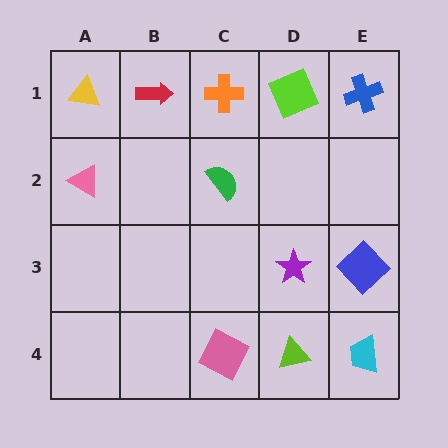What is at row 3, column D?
A purple star.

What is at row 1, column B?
A red arrow.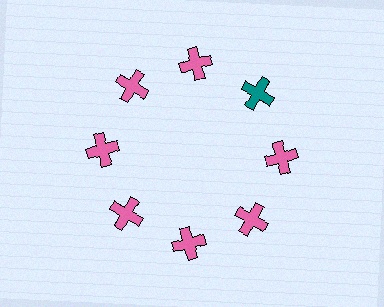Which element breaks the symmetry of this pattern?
The teal cross at roughly the 2 o'clock position breaks the symmetry. All other shapes are pink crosses.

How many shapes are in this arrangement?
There are 8 shapes arranged in a ring pattern.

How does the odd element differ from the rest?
It has a different color: teal instead of pink.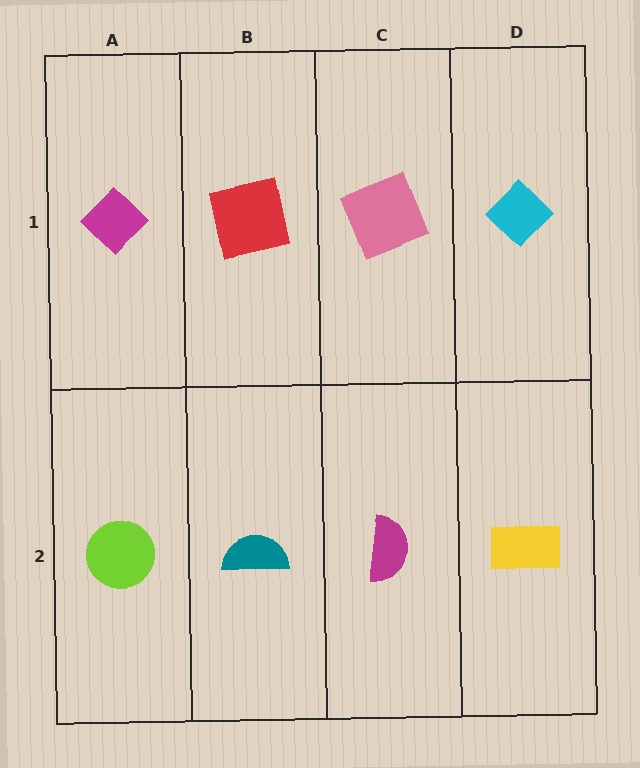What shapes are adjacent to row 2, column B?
A red square (row 1, column B), a lime circle (row 2, column A), a magenta semicircle (row 2, column C).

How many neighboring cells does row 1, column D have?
2.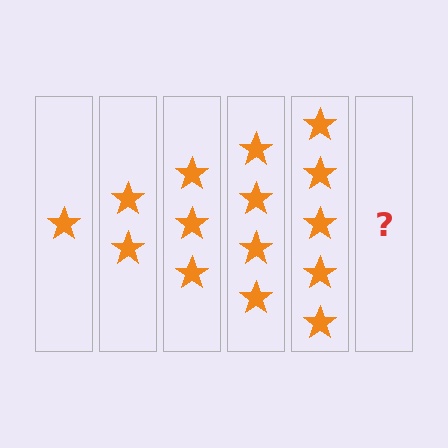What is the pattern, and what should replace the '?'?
The pattern is that each step adds one more star. The '?' should be 6 stars.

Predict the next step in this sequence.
The next step is 6 stars.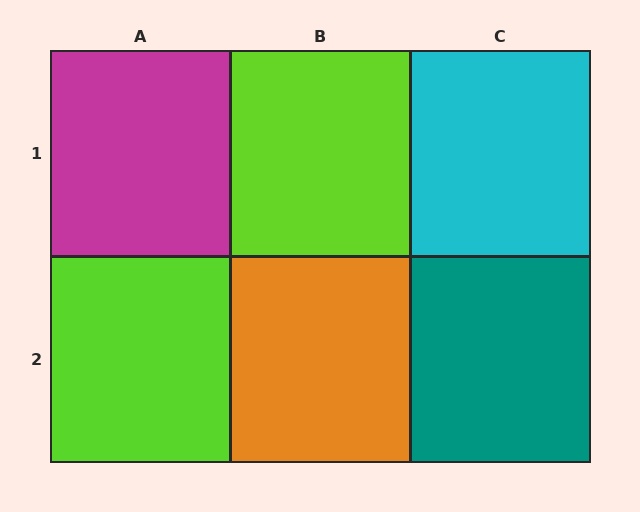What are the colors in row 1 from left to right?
Magenta, lime, cyan.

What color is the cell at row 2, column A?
Lime.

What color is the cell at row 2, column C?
Teal.